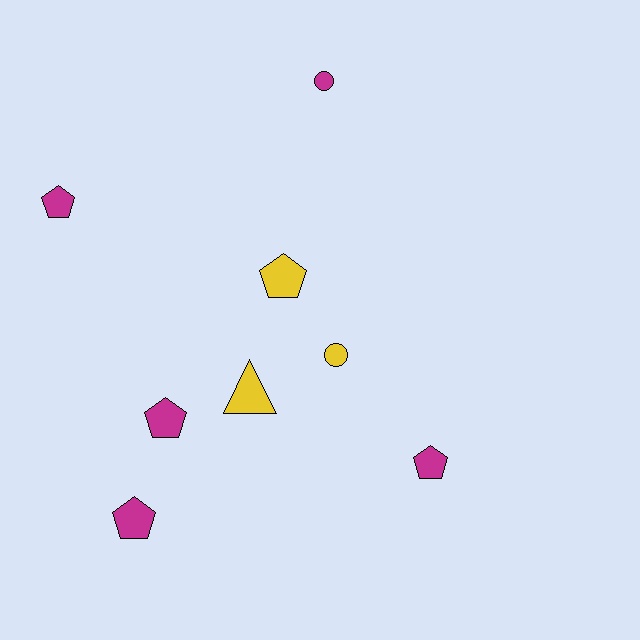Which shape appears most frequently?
Pentagon, with 5 objects.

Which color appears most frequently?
Magenta, with 5 objects.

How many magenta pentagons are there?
There are 4 magenta pentagons.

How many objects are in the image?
There are 8 objects.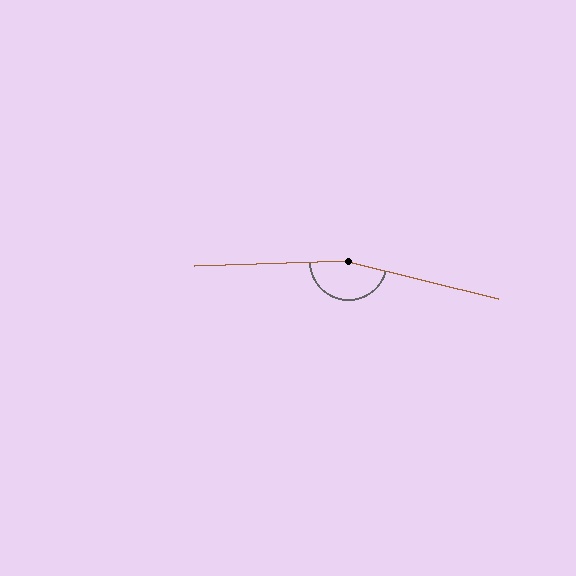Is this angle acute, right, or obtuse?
It is obtuse.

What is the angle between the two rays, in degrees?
Approximately 164 degrees.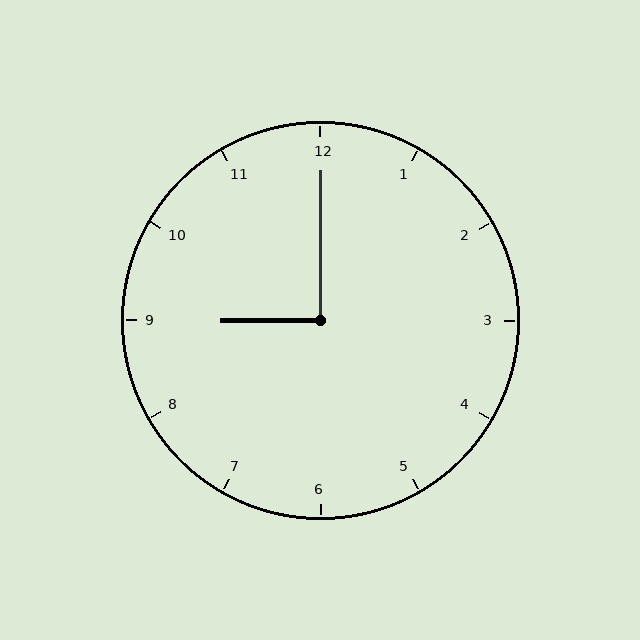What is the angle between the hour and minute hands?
Approximately 90 degrees.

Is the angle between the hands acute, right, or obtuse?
It is right.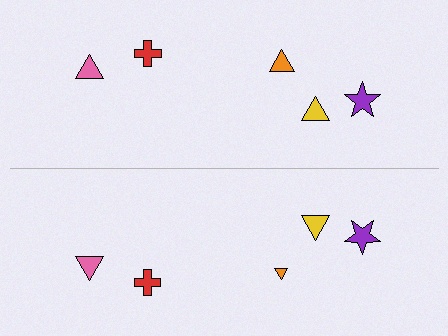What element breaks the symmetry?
The orange triangle on the bottom side has a different size than its mirror counterpart.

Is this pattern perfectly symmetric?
No, the pattern is not perfectly symmetric. The orange triangle on the bottom side has a different size than its mirror counterpart.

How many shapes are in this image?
There are 10 shapes in this image.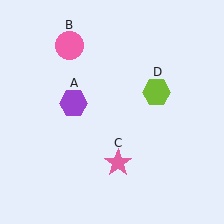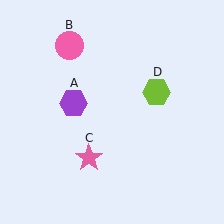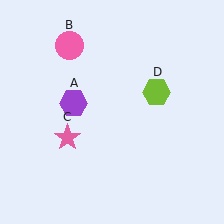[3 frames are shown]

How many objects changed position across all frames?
1 object changed position: pink star (object C).